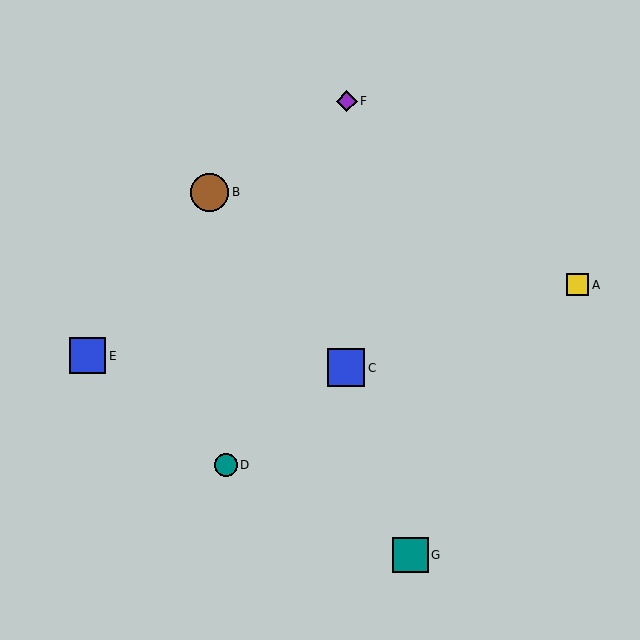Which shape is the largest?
The brown circle (labeled B) is the largest.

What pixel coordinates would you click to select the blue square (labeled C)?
Click at (346, 368) to select the blue square C.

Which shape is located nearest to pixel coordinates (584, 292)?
The yellow square (labeled A) at (578, 285) is nearest to that location.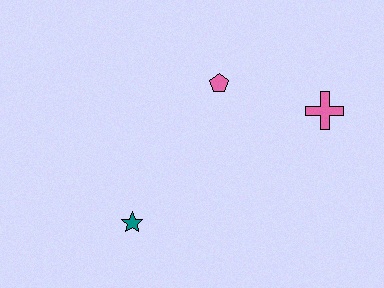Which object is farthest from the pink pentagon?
The teal star is farthest from the pink pentagon.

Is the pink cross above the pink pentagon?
No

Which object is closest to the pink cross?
The pink pentagon is closest to the pink cross.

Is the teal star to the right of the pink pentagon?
No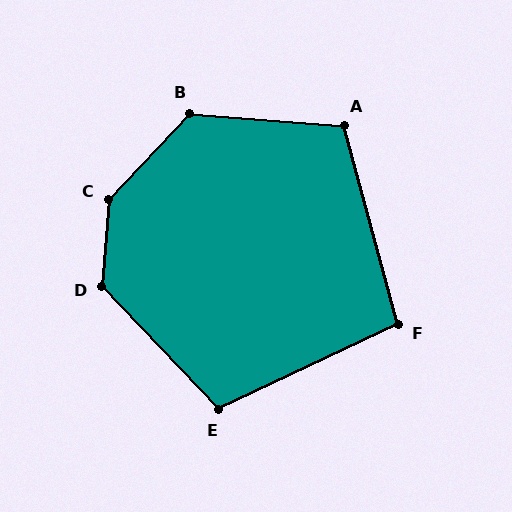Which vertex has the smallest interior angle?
F, at approximately 100 degrees.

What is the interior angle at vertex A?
Approximately 110 degrees (obtuse).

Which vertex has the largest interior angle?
C, at approximately 142 degrees.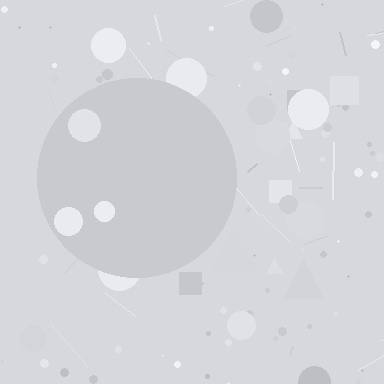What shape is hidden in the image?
A circle is hidden in the image.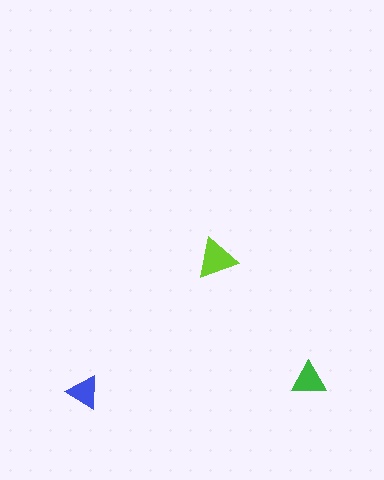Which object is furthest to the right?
The green triangle is rightmost.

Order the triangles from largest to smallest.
the lime one, the green one, the blue one.